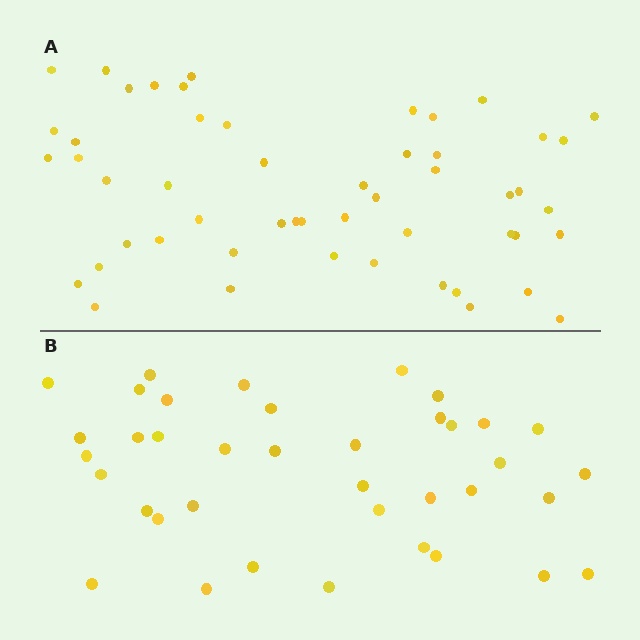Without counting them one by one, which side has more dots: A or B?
Region A (the top region) has more dots.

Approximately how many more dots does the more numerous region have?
Region A has approximately 15 more dots than region B.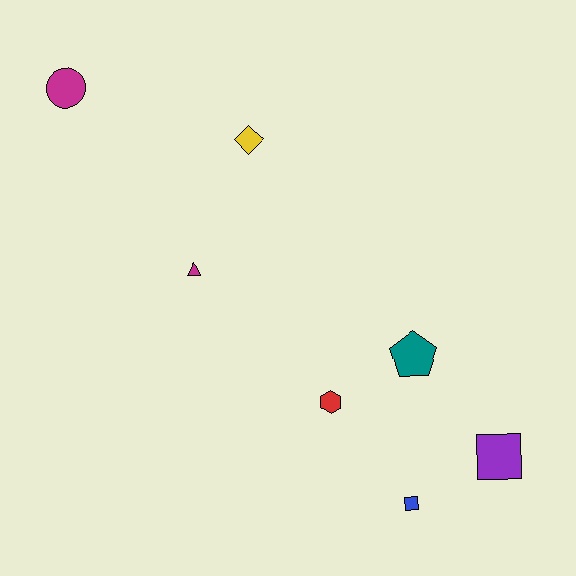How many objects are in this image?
There are 7 objects.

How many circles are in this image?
There is 1 circle.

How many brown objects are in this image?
There are no brown objects.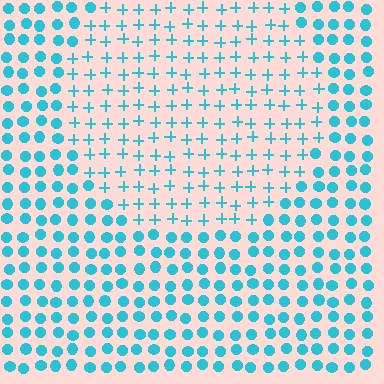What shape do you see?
I see a circle.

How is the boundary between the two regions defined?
The boundary is defined by a change in element shape: plus signs inside vs. circles outside. All elements share the same color and spacing.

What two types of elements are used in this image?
The image uses plus signs inside the circle region and circles outside it.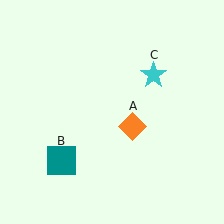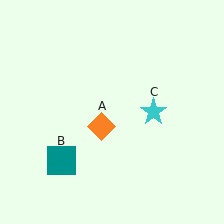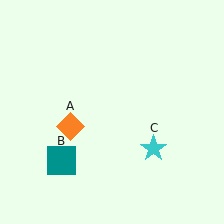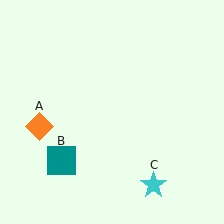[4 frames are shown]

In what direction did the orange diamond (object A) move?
The orange diamond (object A) moved left.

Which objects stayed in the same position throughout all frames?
Teal square (object B) remained stationary.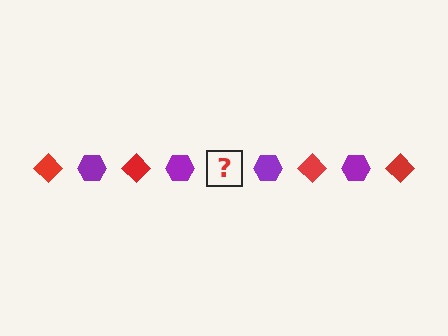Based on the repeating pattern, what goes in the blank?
The blank should be a red diamond.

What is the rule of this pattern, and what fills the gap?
The rule is that the pattern alternates between red diamond and purple hexagon. The gap should be filled with a red diamond.